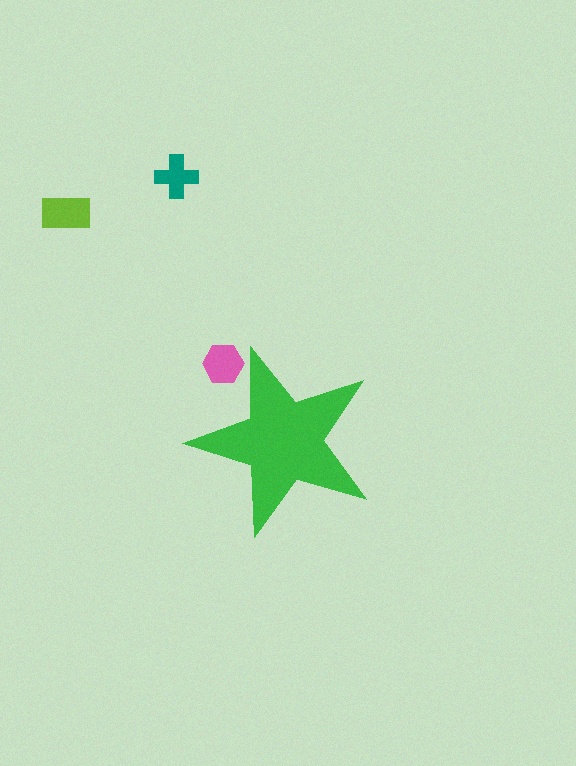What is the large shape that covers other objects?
A green star.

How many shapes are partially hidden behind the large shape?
1 shape is partially hidden.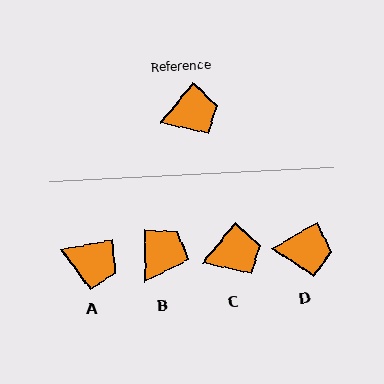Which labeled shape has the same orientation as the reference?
C.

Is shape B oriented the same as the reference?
No, it is off by about 40 degrees.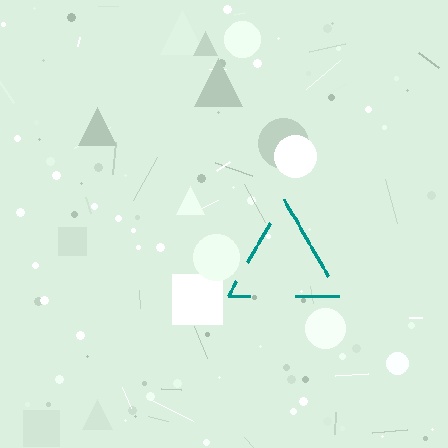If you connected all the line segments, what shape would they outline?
They would outline a triangle.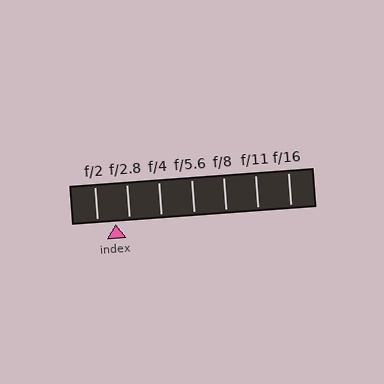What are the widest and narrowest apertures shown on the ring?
The widest aperture shown is f/2 and the narrowest is f/16.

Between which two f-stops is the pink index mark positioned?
The index mark is between f/2 and f/2.8.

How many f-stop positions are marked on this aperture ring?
There are 7 f-stop positions marked.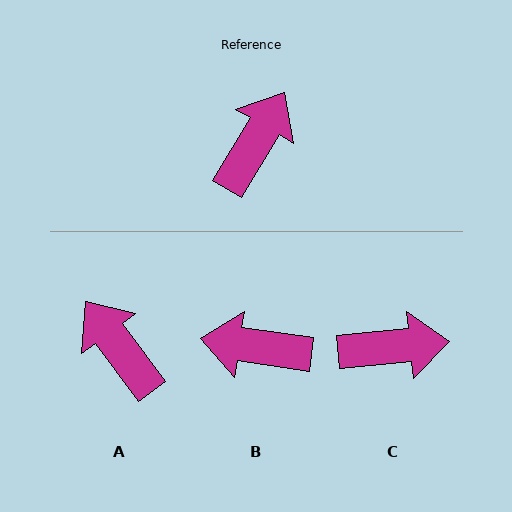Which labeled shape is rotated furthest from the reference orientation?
B, about 113 degrees away.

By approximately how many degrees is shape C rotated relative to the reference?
Approximately 54 degrees clockwise.